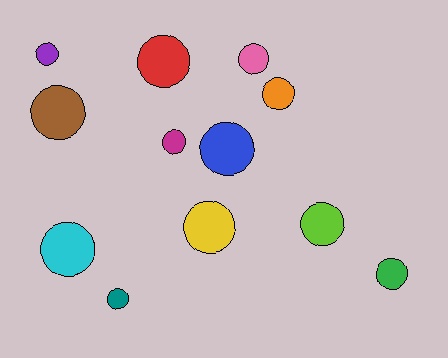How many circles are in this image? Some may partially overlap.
There are 12 circles.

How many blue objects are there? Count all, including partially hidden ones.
There is 1 blue object.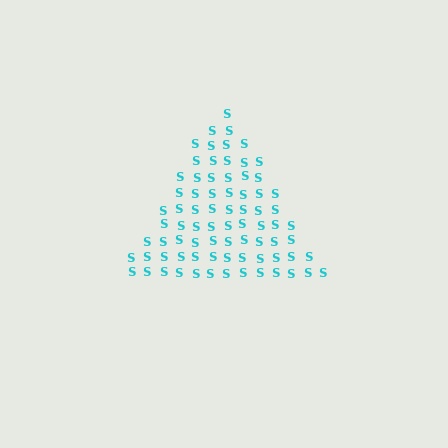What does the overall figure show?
The overall figure shows a triangle.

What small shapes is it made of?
It is made of small letter S's.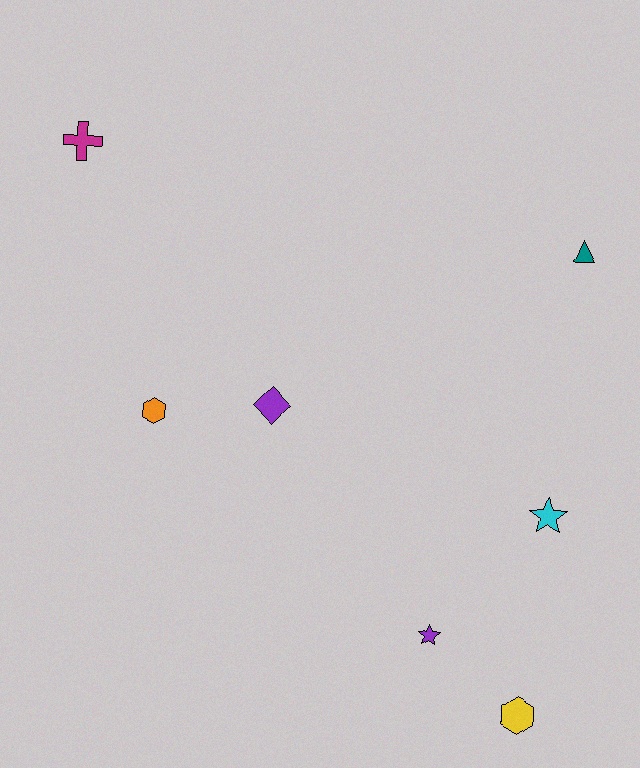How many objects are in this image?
There are 7 objects.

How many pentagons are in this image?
There are no pentagons.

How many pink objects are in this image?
There are no pink objects.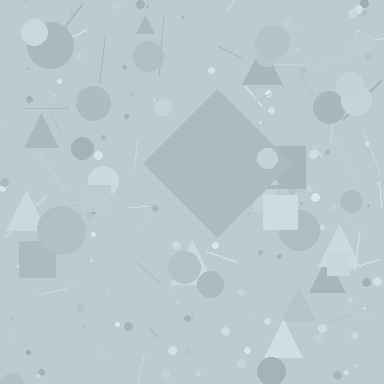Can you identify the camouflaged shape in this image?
The camouflaged shape is a diamond.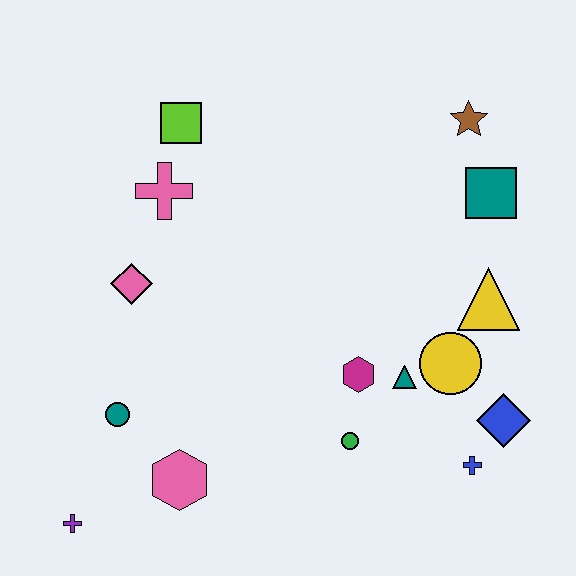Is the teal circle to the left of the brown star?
Yes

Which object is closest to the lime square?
The pink cross is closest to the lime square.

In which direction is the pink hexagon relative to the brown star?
The pink hexagon is below the brown star.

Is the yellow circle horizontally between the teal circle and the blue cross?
Yes